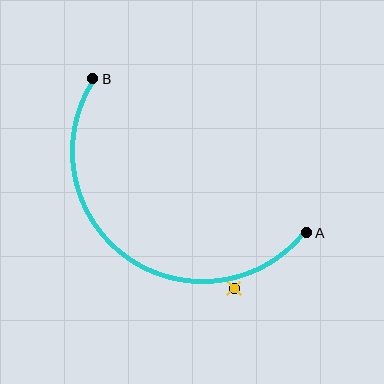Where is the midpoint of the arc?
The arc midpoint is the point on the curve farthest from the straight line joining A and B. It sits below and to the left of that line.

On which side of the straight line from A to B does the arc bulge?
The arc bulges below and to the left of the straight line connecting A and B.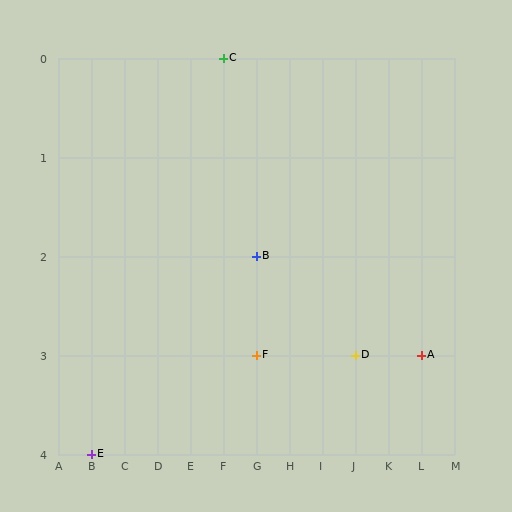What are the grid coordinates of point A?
Point A is at grid coordinates (L, 3).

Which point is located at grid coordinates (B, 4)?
Point E is at (B, 4).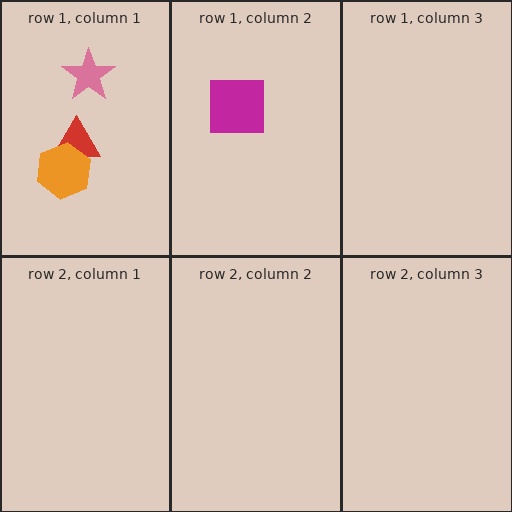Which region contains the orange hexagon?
The row 1, column 1 region.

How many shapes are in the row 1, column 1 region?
3.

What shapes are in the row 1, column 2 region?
The magenta square.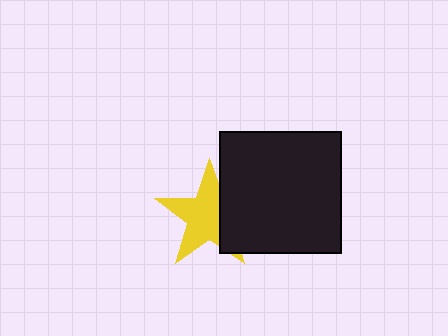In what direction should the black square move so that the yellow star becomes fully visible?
The black square should move right. That is the shortest direction to clear the overlap and leave the yellow star fully visible.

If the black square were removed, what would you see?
You would see the complete yellow star.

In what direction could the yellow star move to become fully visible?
The yellow star could move left. That would shift it out from behind the black square entirely.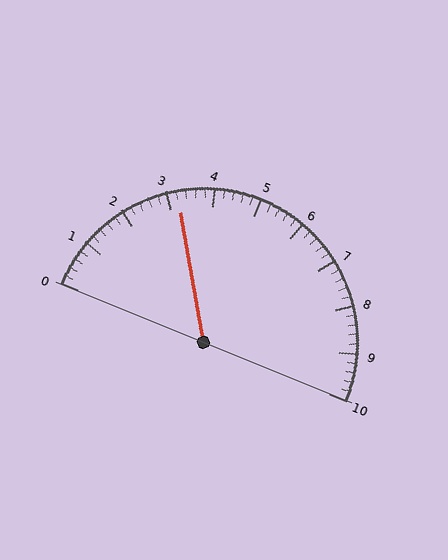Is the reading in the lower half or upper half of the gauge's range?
The reading is in the lower half of the range (0 to 10).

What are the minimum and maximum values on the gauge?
The gauge ranges from 0 to 10.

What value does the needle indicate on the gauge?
The needle indicates approximately 3.2.